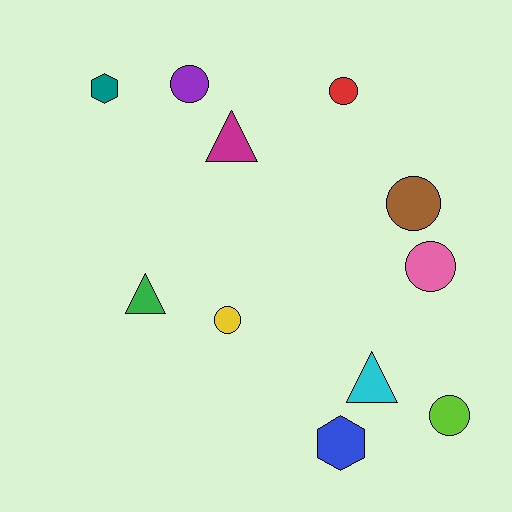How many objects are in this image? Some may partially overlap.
There are 11 objects.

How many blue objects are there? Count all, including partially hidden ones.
There is 1 blue object.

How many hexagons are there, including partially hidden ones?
There are 2 hexagons.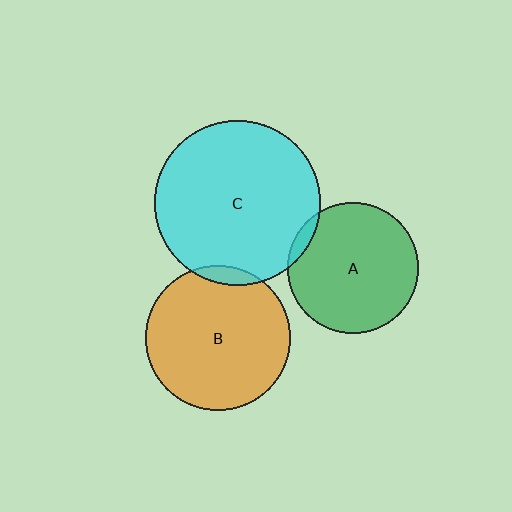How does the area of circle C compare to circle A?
Approximately 1.6 times.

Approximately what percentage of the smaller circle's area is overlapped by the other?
Approximately 5%.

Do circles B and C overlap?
Yes.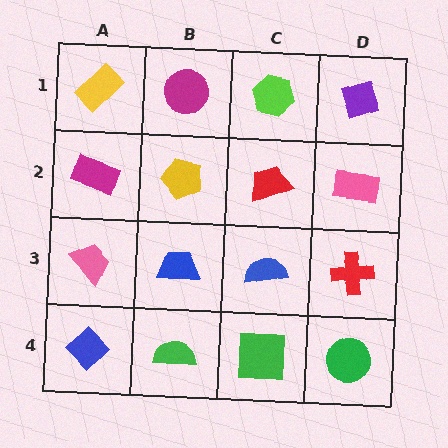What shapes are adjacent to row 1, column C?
A red trapezoid (row 2, column C), a magenta circle (row 1, column B), a purple diamond (row 1, column D).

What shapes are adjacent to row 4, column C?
A blue semicircle (row 3, column C), a green semicircle (row 4, column B), a green circle (row 4, column D).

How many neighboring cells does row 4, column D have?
2.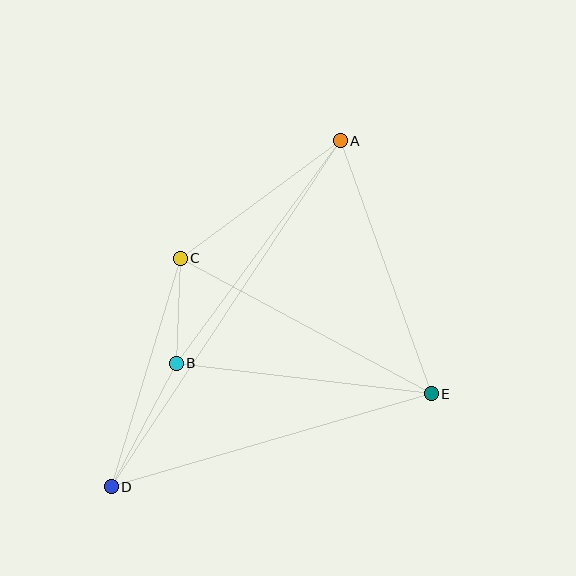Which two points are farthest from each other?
Points A and D are farthest from each other.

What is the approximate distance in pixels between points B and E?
The distance between B and E is approximately 257 pixels.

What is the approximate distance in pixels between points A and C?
The distance between A and C is approximately 198 pixels.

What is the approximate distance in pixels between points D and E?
The distance between D and E is approximately 333 pixels.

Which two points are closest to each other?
Points B and C are closest to each other.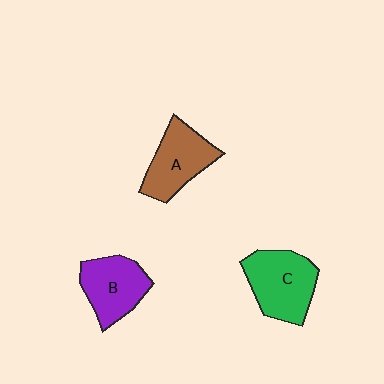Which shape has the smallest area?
Shape B (purple).